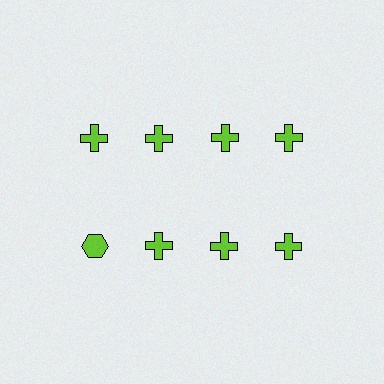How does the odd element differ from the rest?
It has a different shape: hexagon instead of cross.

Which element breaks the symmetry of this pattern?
The lime hexagon in the second row, leftmost column breaks the symmetry. All other shapes are lime crosses.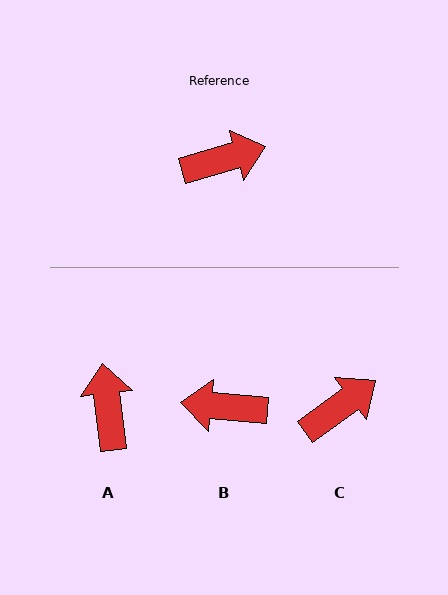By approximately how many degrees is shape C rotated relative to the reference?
Approximately 20 degrees counter-clockwise.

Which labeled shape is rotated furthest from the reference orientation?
B, about 159 degrees away.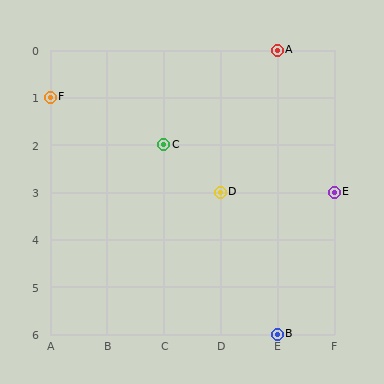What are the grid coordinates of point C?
Point C is at grid coordinates (C, 2).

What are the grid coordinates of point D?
Point D is at grid coordinates (D, 3).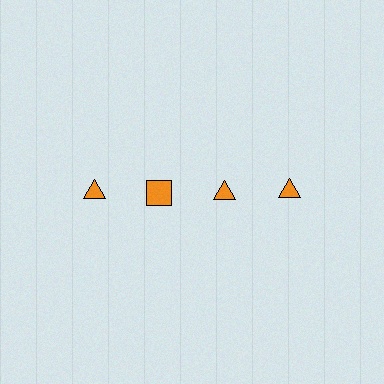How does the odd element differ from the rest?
It has a different shape: square instead of triangle.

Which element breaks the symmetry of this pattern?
The orange square in the top row, second from left column breaks the symmetry. All other shapes are orange triangles.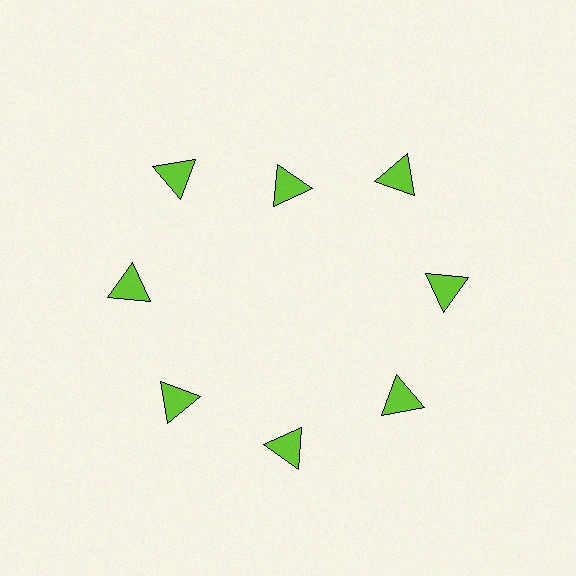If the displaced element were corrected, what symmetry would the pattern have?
It would have 8-fold rotational symmetry — the pattern would map onto itself every 45 degrees.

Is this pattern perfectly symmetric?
No. The 8 lime triangles are arranged in a ring, but one element near the 12 o'clock position is pulled inward toward the center, breaking the 8-fold rotational symmetry.